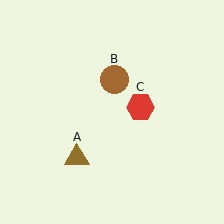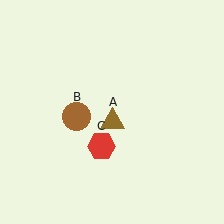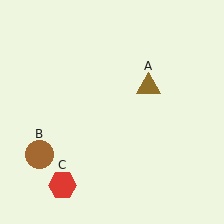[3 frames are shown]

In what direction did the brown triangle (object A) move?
The brown triangle (object A) moved up and to the right.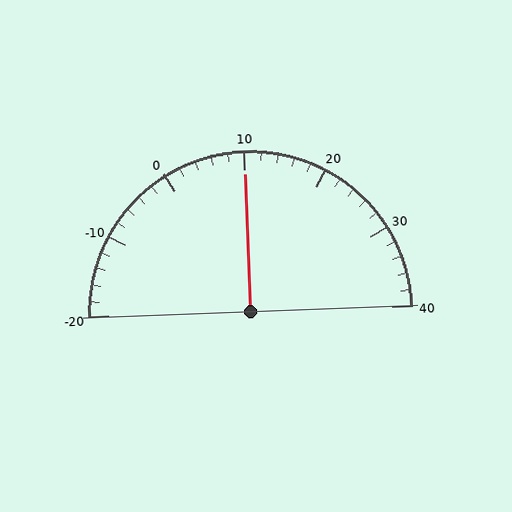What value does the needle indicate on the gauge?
The needle indicates approximately 10.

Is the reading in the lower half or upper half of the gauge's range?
The reading is in the upper half of the range (-20 to 40).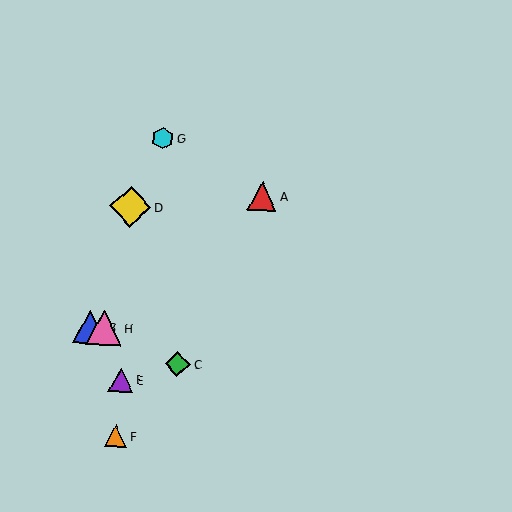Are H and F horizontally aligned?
No, H is at y≈328 and F is at y≈436.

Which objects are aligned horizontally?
Objects B, H are aligned horizontally.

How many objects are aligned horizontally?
2 objects (B, H) are aligned horizontally.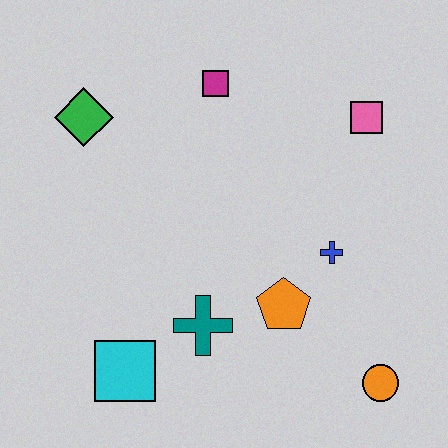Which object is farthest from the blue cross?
The green diamond is farthest from the blue cross.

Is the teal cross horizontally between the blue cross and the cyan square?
Yes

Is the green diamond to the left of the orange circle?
Yes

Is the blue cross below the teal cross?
No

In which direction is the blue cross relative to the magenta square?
The blue cross is below the magenta square.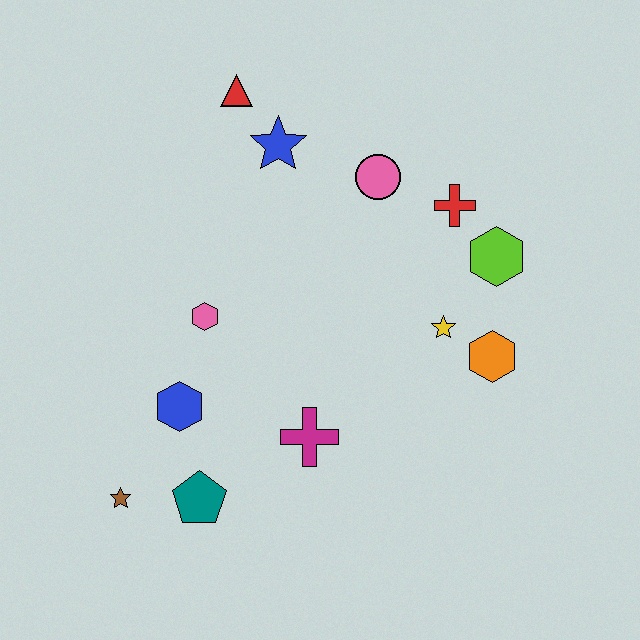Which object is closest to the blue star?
The red triangle is closest to the blue star.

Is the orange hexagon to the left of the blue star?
No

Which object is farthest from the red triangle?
The brown star is farthest from the red triangle.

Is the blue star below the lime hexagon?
No